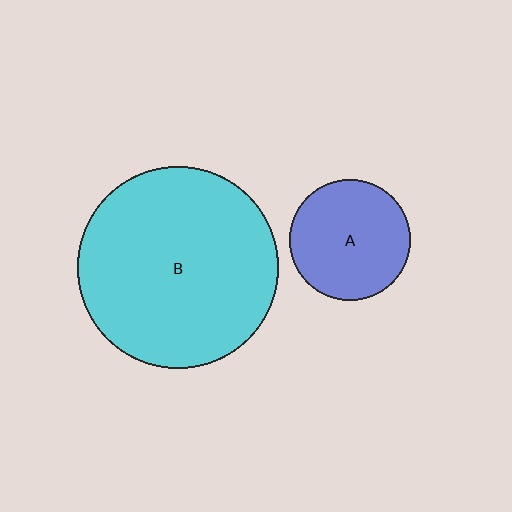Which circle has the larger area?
Circle B (cyan).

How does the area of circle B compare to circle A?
Approximately 2.8 times.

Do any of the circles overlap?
No, none of the circles overlap.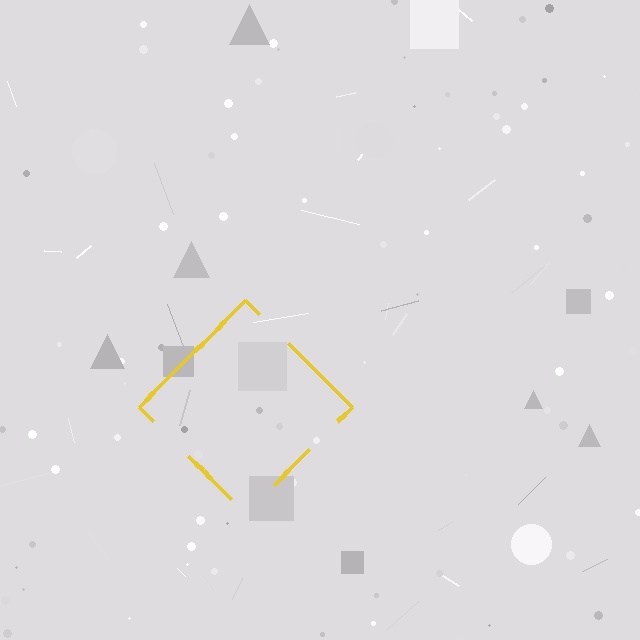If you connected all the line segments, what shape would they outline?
They would outline a diamond.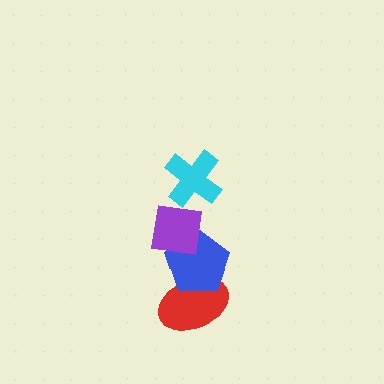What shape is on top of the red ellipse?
The blue pentagon is on top of the red ellipse.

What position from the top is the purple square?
The purple square is 2nd from the top.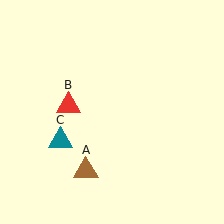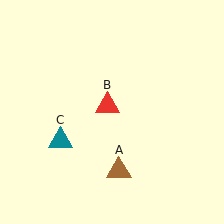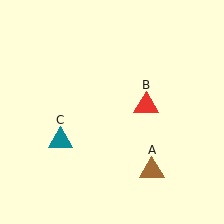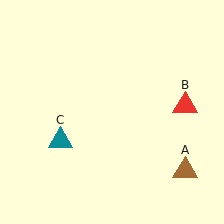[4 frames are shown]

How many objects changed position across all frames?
2 objects changed position: brown triangle (object A), red triangle (object B).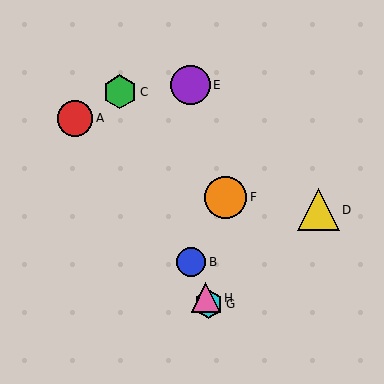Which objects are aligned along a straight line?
Objects B, C, G, H are aligned along a straight line.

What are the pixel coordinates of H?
Object H is at (206, 298).